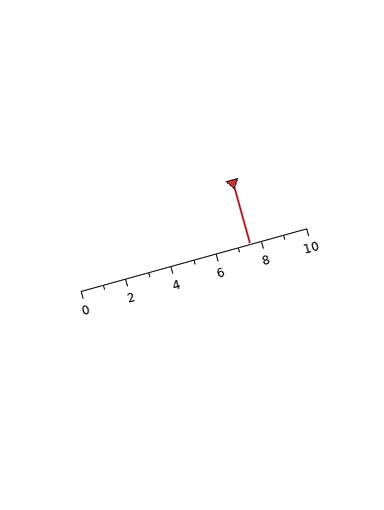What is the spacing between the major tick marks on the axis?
The major ticks are spaced 2 apart.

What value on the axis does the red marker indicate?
The marker indicates approximately 7.5.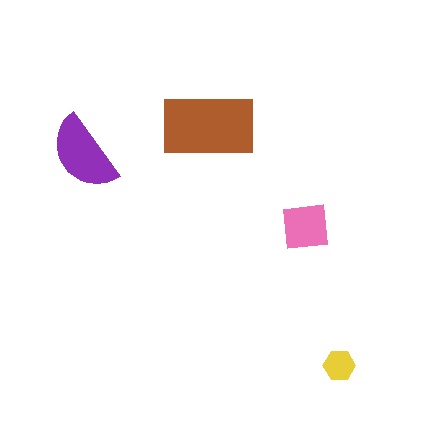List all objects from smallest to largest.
The yellow hexagon, the pink square, the purple semicircle, the brown rectangle.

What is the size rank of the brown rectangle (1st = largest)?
1st.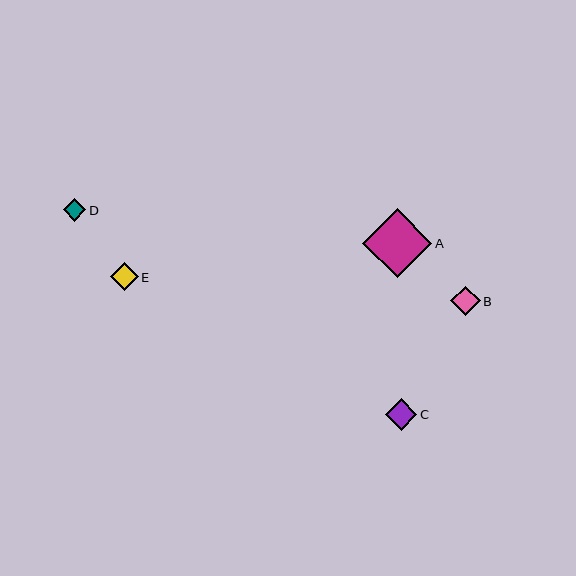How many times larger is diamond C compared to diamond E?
Diamond C is approximately 1.1 times the size of diamond E.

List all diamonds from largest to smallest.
From largest to smallest: A, C, B, E, D.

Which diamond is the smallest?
Diamond D is the smallest with a size of approximately 23 pixels.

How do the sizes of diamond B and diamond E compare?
Diamond B and diamond E are approximately the same size.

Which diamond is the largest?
Diamond A is the largest with a size of approximately 69 pixels.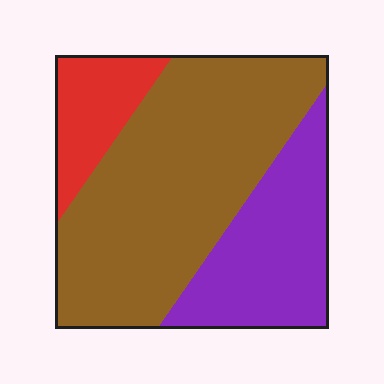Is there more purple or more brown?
Brown.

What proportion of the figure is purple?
Purple takes up about one quarter (1/4) of the figure.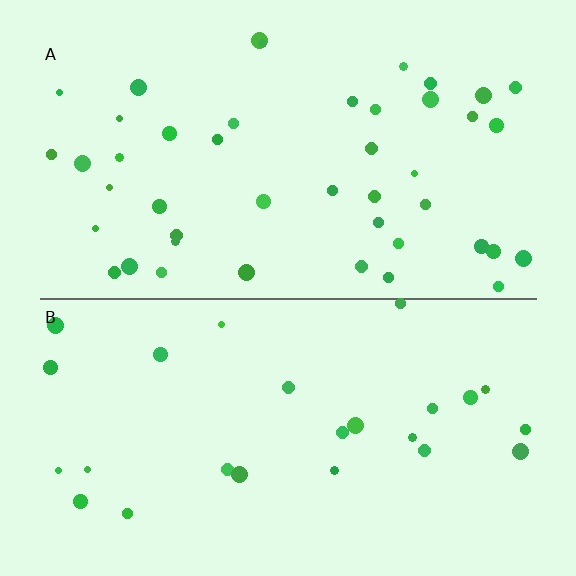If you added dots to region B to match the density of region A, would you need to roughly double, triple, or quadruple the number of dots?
Approximately double.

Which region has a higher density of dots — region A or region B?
A (the top).